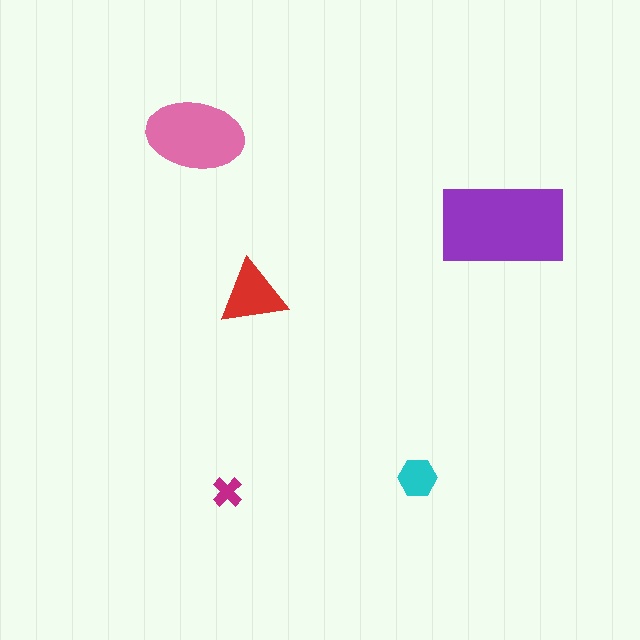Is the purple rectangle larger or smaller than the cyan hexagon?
Larger.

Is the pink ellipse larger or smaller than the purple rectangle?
Smaller.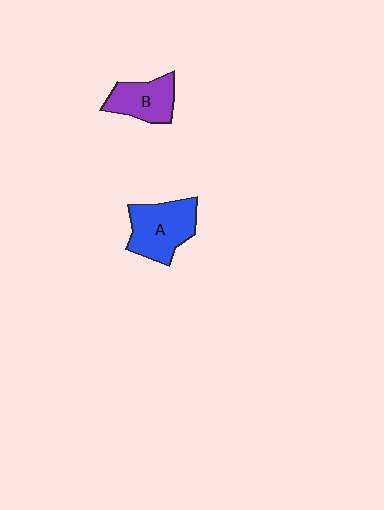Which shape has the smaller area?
Shape B (purple).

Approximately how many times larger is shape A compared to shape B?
Approximately 1.3 times.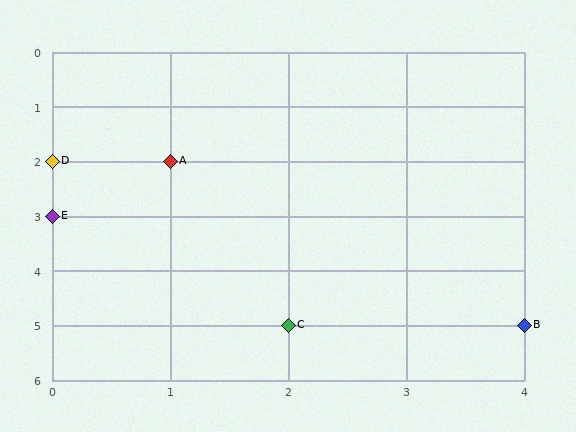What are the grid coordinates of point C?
Point C is at grid coordinates (2, 5).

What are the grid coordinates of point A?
Point A is at grid coordinates (1, 2).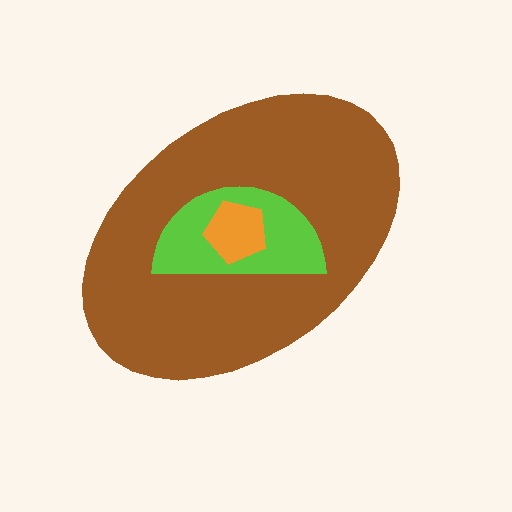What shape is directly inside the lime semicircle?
The orange pentagon.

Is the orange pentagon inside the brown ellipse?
Yes.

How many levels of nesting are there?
3.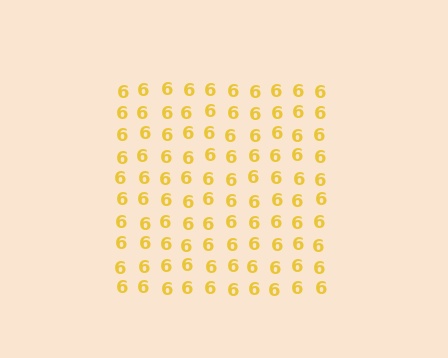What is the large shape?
The large shape is a square.